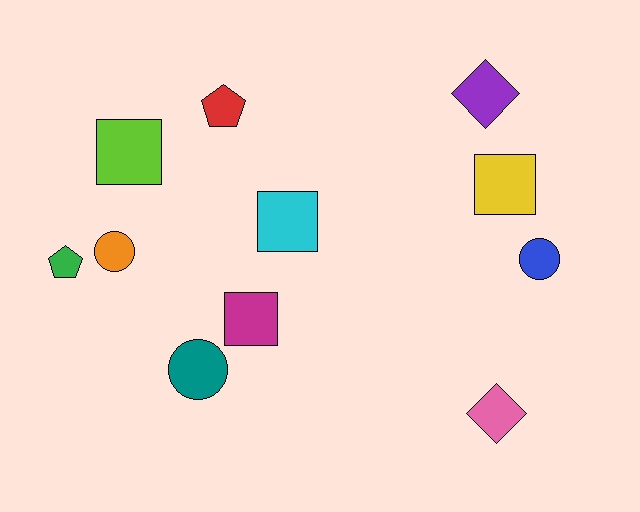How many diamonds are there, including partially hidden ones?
There are 2 diamonds.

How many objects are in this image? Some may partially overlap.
There are 11 objects.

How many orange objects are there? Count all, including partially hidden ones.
There is 1 orange object.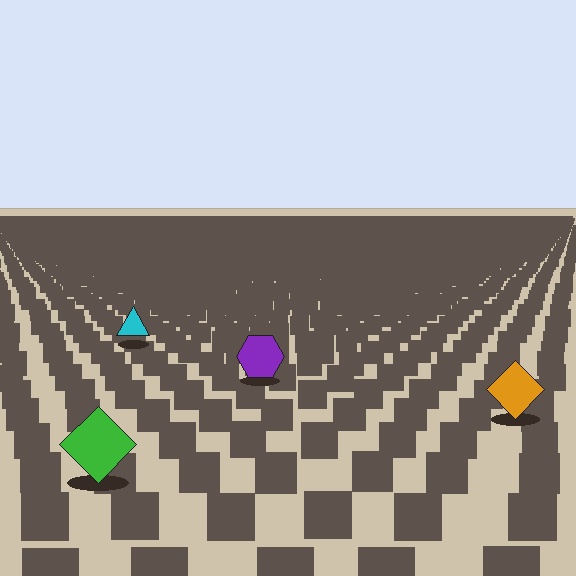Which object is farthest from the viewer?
The cyan triangle is farthest from the viewer. It appears smaller and the ground texture around it is denser.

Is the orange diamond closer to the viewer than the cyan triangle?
Yes. The orange diamond is closer — you can tell from the texture gradient: the ground texture is coarser near it.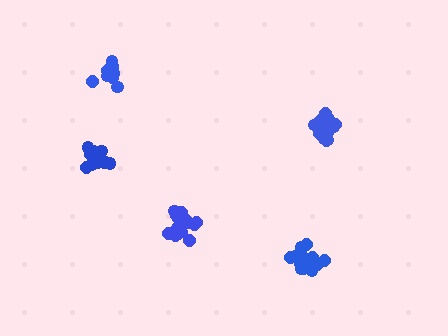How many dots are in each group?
Group 1: 13 dots, Group 2: 14 dots, Group 3: 16 dots, Group 4: 17 dots, Group 5: 13 dots (73 total).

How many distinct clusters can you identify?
There are 5 distinct clusters.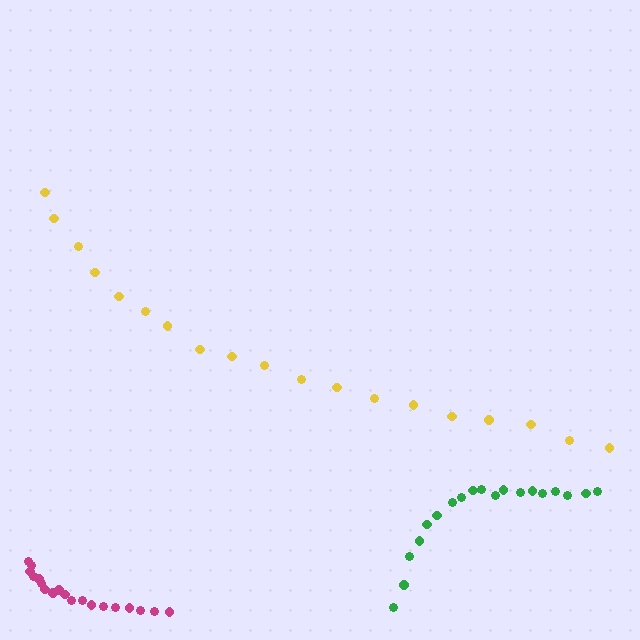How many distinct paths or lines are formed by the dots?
There are 3 distinct paths.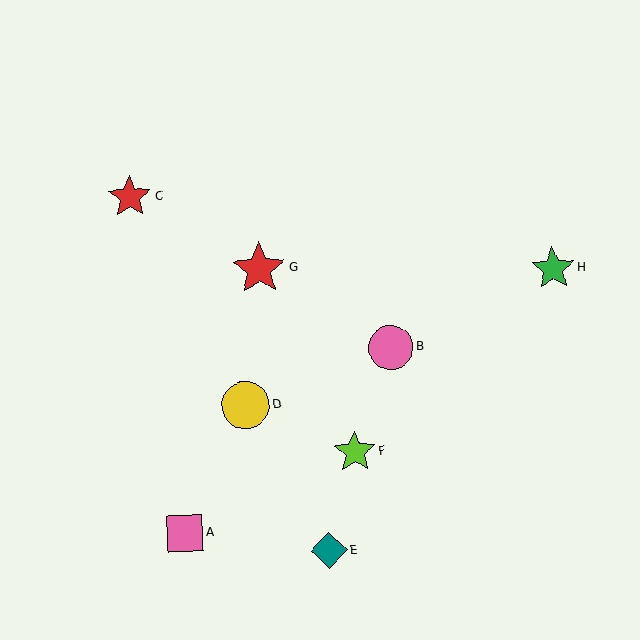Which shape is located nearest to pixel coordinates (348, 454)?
The lime star (labeled F) at (355, 452) is nearest to that location.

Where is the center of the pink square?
The center of the pink square is at (185, 533).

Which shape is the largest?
The red star (labeled G) is the largest.